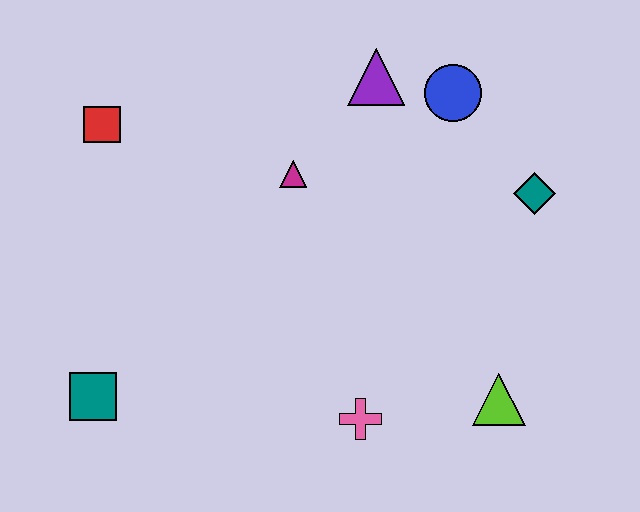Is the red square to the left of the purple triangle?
Yes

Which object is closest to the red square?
The magenta triangle is closest to the red square.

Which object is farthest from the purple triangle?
The teal square is farthest from the purple triangle.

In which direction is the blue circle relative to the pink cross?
The blue circle is above the pink cross.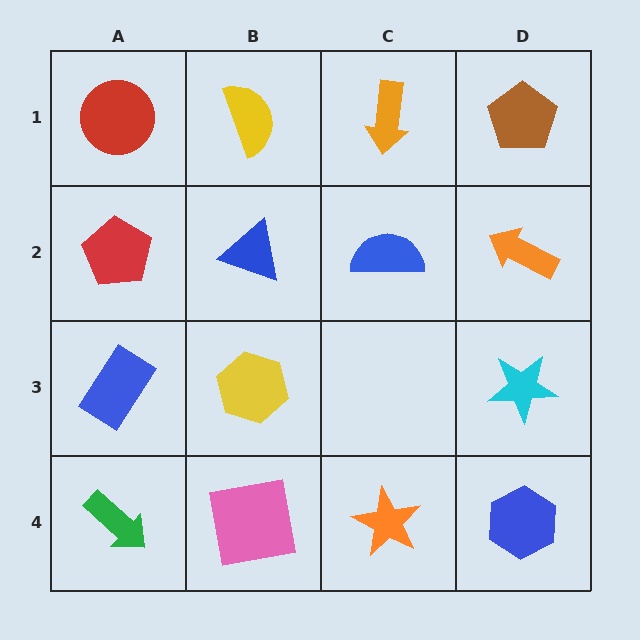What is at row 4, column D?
A blue hexagon.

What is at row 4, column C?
An orange star.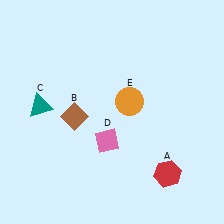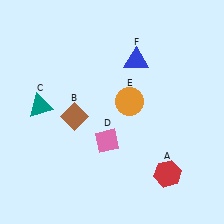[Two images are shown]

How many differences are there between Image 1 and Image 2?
There is 1 difference between the two images.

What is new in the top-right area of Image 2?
A blue triangle (F) was added in the top-right area of Image 2.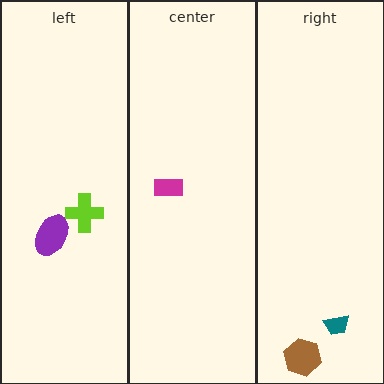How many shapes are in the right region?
2.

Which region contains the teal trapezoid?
The right region.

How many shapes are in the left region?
2.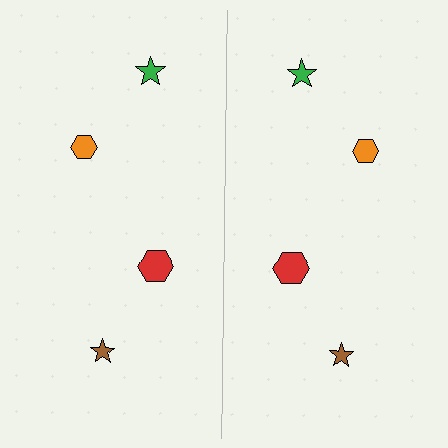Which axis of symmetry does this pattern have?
The pattern has a vertical axis of symmetry running through the center of the image.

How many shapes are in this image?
There are 8 shapes in this image.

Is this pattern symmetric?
Yes, this pattern has bilateral (reflection) symmetry.